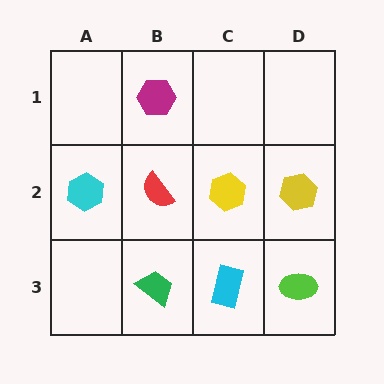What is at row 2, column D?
A yellow hexagon.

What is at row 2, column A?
A cyan hexagon.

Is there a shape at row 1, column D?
No, that cell is empty.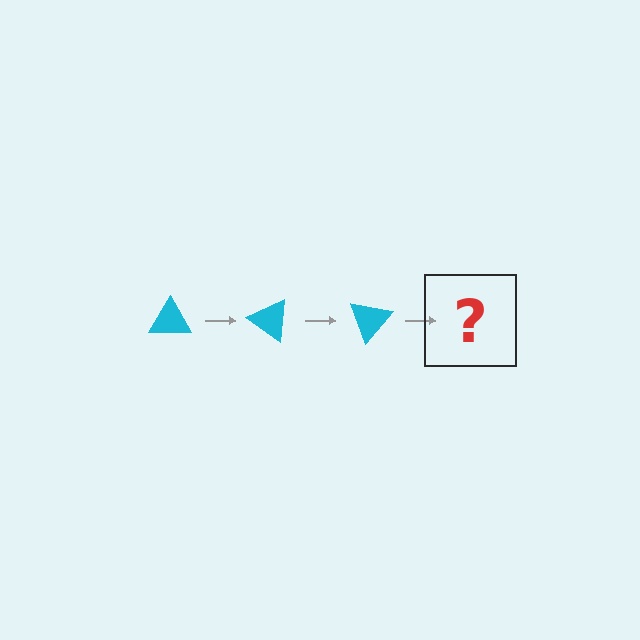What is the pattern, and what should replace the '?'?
The pattern is that the triangle rotates 35 degrees each step. The '?' should be a cyan triangle rotated 105 degrees.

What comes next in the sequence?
The next element should be a cyan triangle rotated 105 degrees.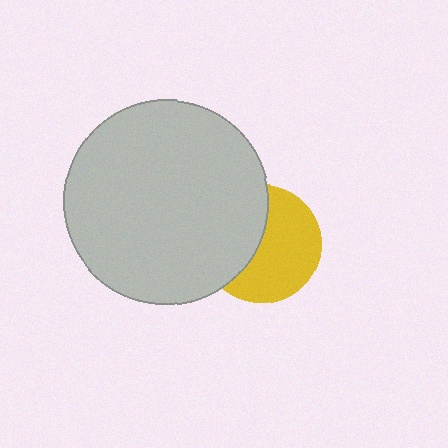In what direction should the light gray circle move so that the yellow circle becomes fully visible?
The light gray circle should move left. That is the shortest direction to clear the overlap and leave the yellow circle fully visible.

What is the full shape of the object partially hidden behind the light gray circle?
The partially hidden object is a yellow circle.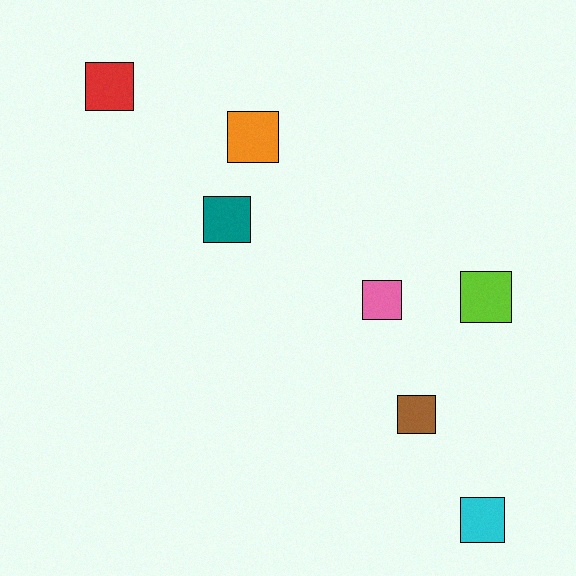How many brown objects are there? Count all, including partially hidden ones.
There is 1 brown object.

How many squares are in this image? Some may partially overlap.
There are 7 squares.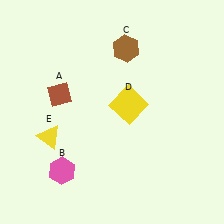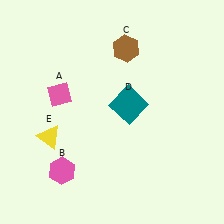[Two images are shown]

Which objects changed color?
A changed from brown to pink. D changed from yellow to teal.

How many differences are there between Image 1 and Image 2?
There are 2 differences between the two images.